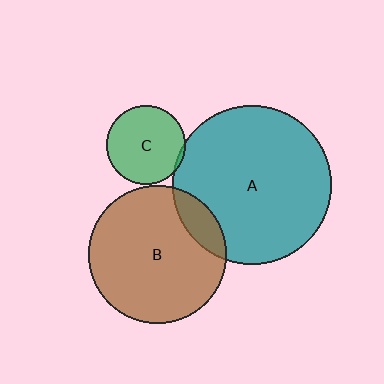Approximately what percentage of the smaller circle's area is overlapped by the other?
Approximately 5%.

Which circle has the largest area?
Circle A (teal).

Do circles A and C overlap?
Yes.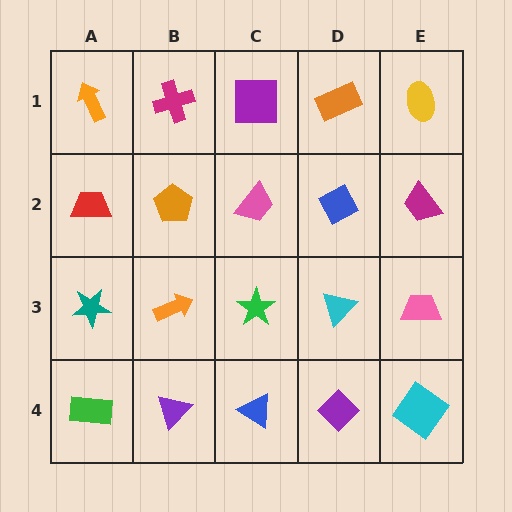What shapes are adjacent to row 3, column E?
A magenta trapezoid (row 2, column E), a cyan diamond (row 4, column E), a cyan triangle (row 3, column D).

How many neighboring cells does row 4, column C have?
3.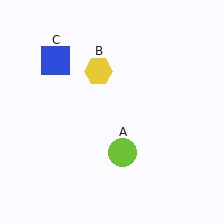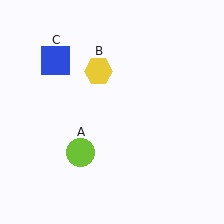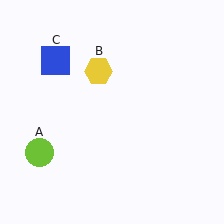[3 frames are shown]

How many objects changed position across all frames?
1 object changed position: lime circle (object A).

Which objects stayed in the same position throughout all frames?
Yellow hexagon (object B) and blue square (object C) remained stationary.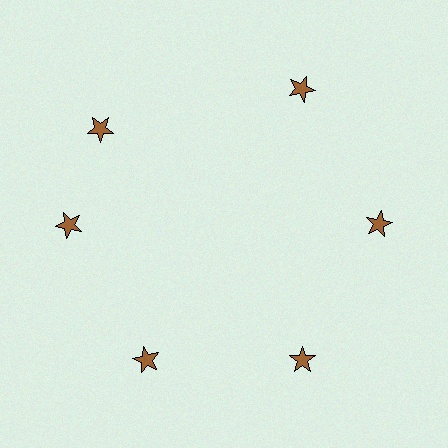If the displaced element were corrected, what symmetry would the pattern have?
It would have 6-fold rotational symmetry — the pattern would map onto itself every 60 degrees.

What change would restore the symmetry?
The symmetry would be restored by rotating it back into even spacing with its neighbors so that all 6 stars sit at equal angles and equal distance from the center.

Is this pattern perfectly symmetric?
No. The 6 brown stars are arranged in a ring, but one element near the 11 o'clock position is rotated out of alignment along the ring, breaking the 6-fold rotational symmetry.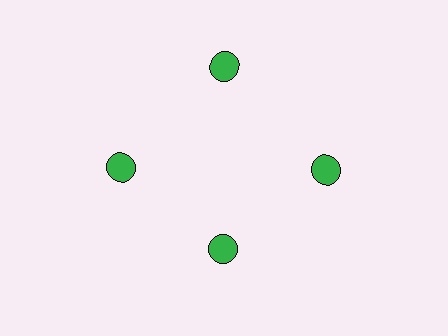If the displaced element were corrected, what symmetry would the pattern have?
It would have 4-fold rotational symmetry — the pattern would map onto itself every 90 degrees.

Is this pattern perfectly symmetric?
No. The 4 green circles are arranged in a ring, but one element near the 6 o'clock position is pulled inward toward the center, breaking the 4-fold rotational symmetry.